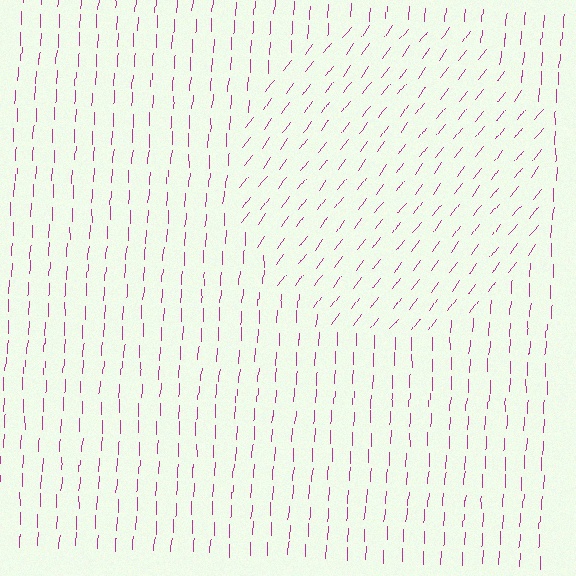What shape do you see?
I see a circle.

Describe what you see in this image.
The image is filled with small magenta line segments. A circle region in the image has lines oriented differently from the surrounding lines, creating a visible texture boundary.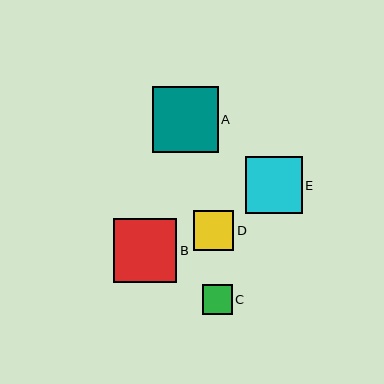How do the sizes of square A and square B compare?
Square A and square B are approximately the same size.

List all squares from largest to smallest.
From largest to smallest: A, B, E, D, C.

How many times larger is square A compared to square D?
Square A is approximately 1.7 times the size of square D.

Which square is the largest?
Square A is the largest with a size of approximately 66 pixels.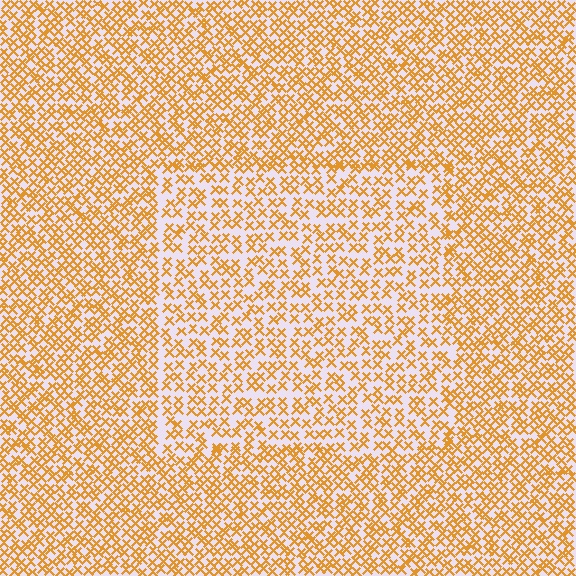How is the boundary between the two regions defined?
The boundary is defined by a change in element density (approximately 1.6x ratio). All elements are the same color, size, and shape.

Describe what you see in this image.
The image contains small orange elements arranged at two different densities. A rectangle-shaped region is visible where the elements are less densely packed than the surrounding area.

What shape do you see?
I see a rectangle.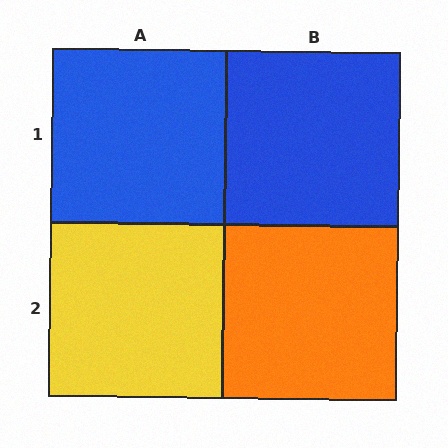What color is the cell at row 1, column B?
Blue.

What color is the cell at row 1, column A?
Blue.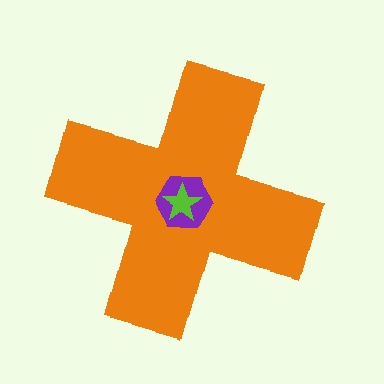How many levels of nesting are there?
3.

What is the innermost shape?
The lime star.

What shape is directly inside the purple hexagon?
The lime star.